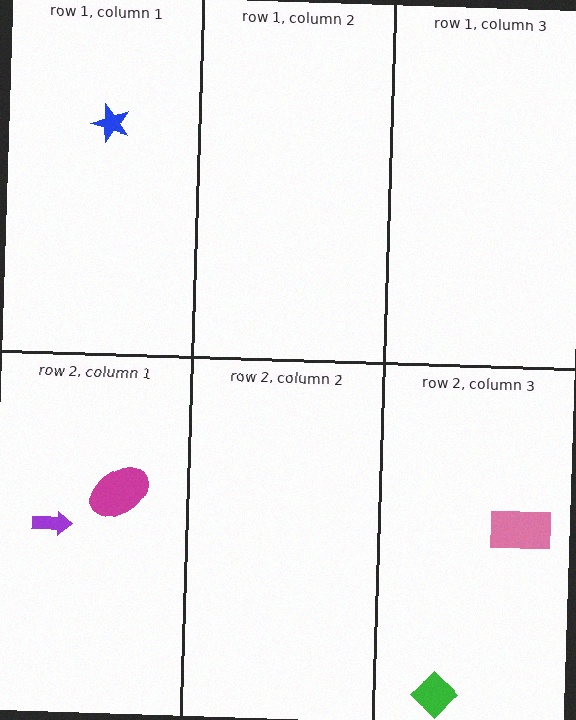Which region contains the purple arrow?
The row 2, column 1 region.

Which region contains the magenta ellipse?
The row 2, column 1 region.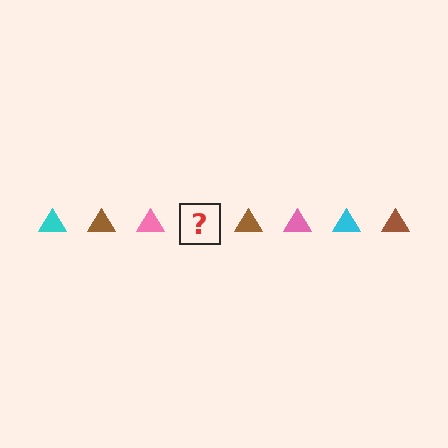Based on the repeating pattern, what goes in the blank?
The blank should be a cyan triangle.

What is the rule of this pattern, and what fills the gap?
The rule is that the pattern cycles through cyan, brown, pink triangles. The gap should be filled with a cyan triangle.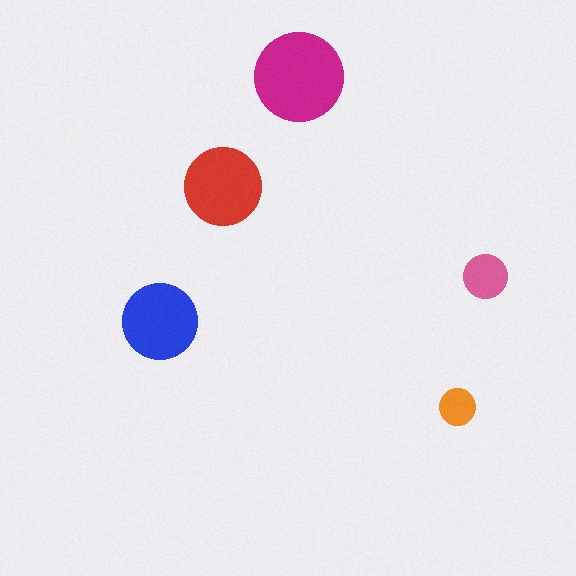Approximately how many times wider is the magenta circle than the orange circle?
About 2.5 times wider.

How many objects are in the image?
There are 5 objects in the image.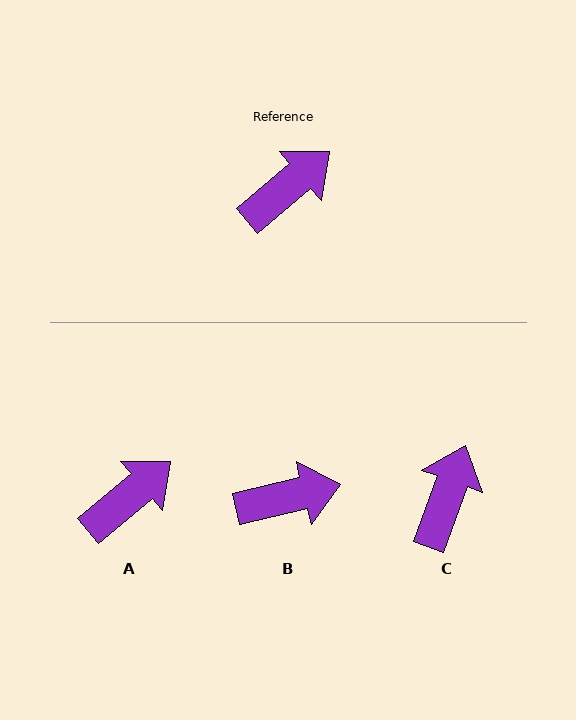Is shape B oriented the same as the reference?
No, it is off by about 27 degrees.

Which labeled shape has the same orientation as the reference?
A.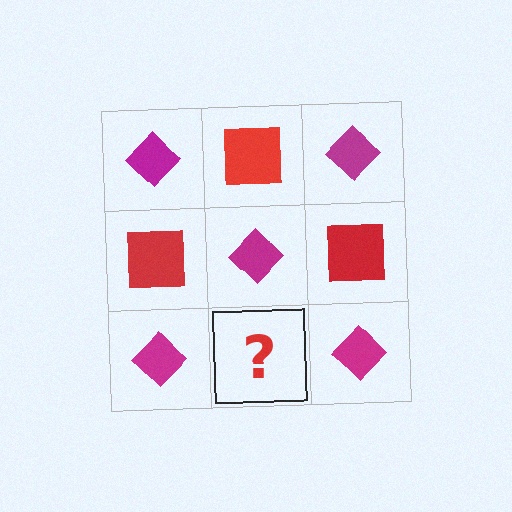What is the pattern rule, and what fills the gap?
The rule is that it alternates magenta diamond and red square in a checkerboard pattern. The gap should be filled with a red square.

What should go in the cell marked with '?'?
The missing cell should contain a red square.